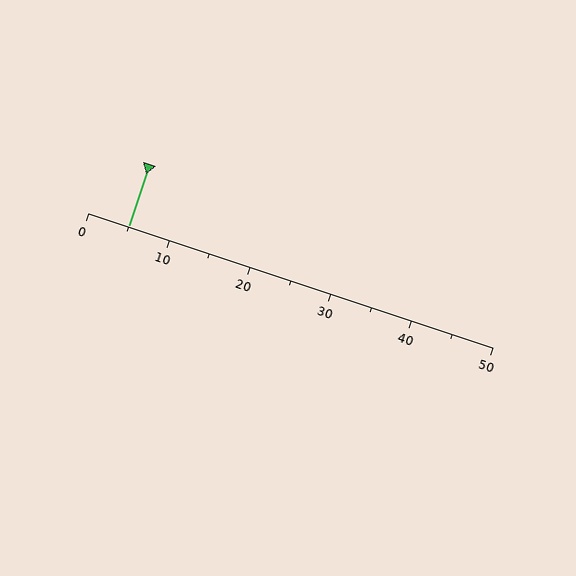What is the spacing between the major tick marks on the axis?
The major ticks are spaced 10 apart.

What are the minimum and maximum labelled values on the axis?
The axis runs from 0 to 50.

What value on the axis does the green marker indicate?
The marker indicates approximately 5.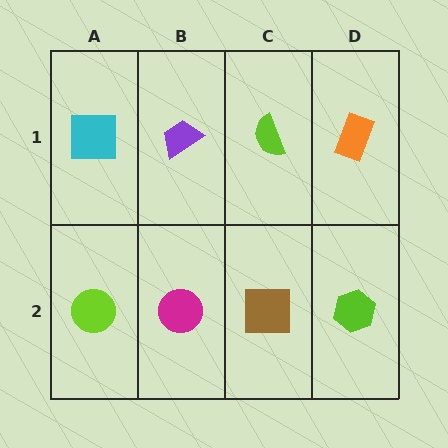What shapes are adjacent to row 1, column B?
A magenta circle (row 2, column B), a cyan square (row 1, column A), a lime semicircle (row 1, column C).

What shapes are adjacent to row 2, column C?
A lime semicircle (row 1, column C), a magenta circle (row 2, column B), a lime hexagon (row 2, column D).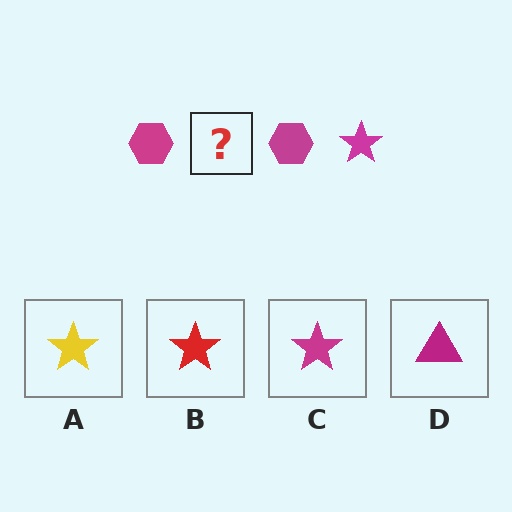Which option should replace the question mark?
Option C.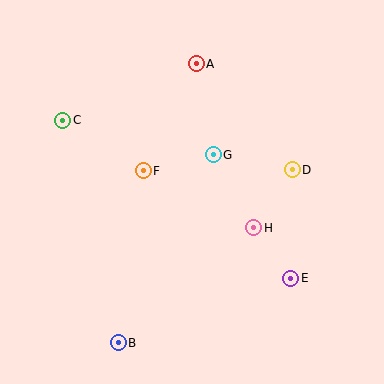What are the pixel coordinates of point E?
Point E is at (291, 278).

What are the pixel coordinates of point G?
Point G is at (213, 155).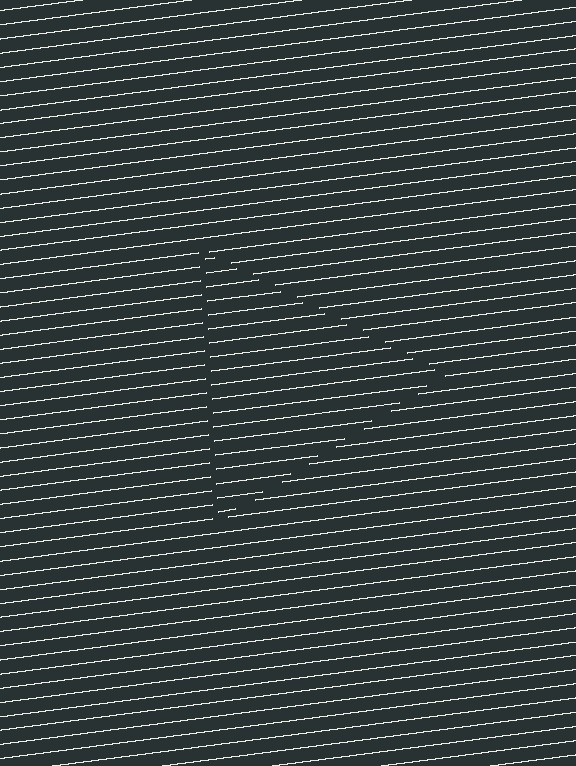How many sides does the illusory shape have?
3 sides — the line-ends trace a triangle.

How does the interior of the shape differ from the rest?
The interior of the shape contains the same grating, shifted by half a period — the contour is defined by the phase discontinuity where line-ends from the inner and outer gratings abut.